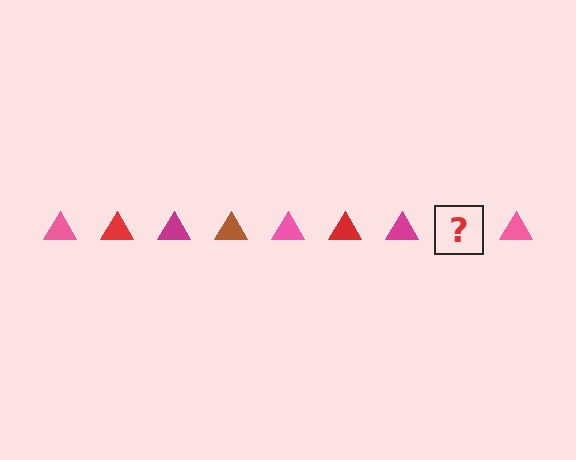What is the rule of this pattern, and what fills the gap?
The rule is that the pattern cycles through pink, red, magenta, brown triangles. The gap should be filled with a brown triangle.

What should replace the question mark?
The question mark should be replaced with a brown triangle.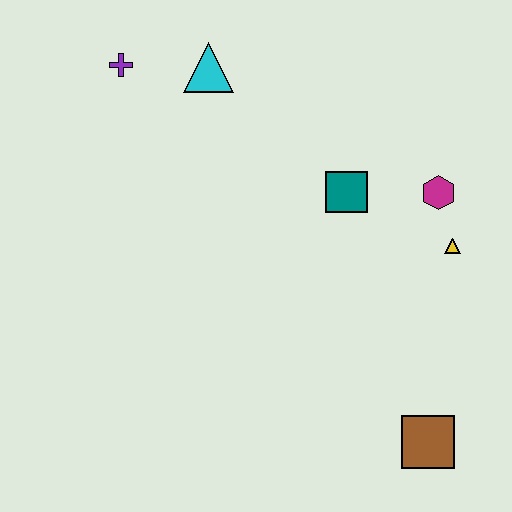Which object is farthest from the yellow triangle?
The purple cross is farthest from the yellow triangle.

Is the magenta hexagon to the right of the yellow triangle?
No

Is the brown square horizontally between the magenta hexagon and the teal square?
Yes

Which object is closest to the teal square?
The magenta hexagon is closest to the teal square.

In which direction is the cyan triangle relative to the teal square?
The cyan triangle is to the left of the teal square.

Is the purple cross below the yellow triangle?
No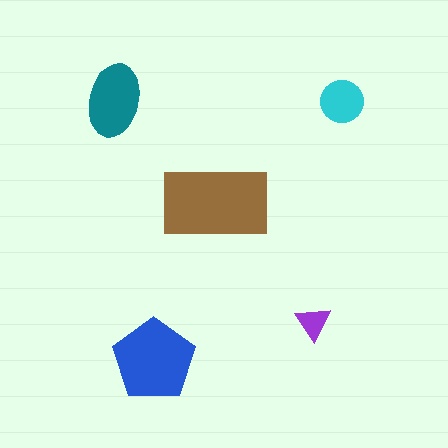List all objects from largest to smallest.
The brown rectangle, the blue pentagon, the teal ellipse, the cyan circle, the purple triangle.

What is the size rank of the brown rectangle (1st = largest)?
1st.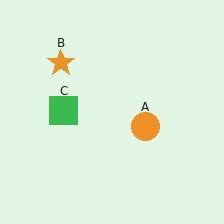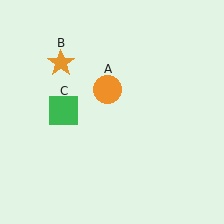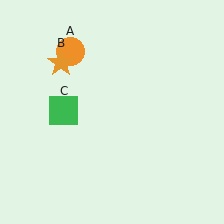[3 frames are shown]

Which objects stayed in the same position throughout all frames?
Orange star (object B) and green square (object C) remained stationary.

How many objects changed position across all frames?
1 object changed position: orange circle (object A).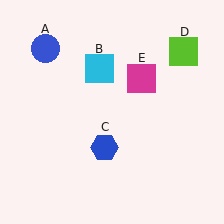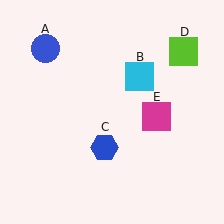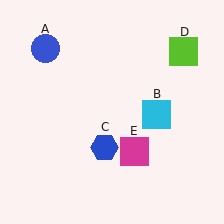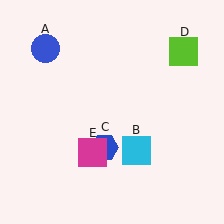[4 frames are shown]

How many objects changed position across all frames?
2 objects changed position: cyan square (object B), magenta square (object E).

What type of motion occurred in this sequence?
The cyan square (object B), magenta square (object E) rotated clockwise around the center of the scene.